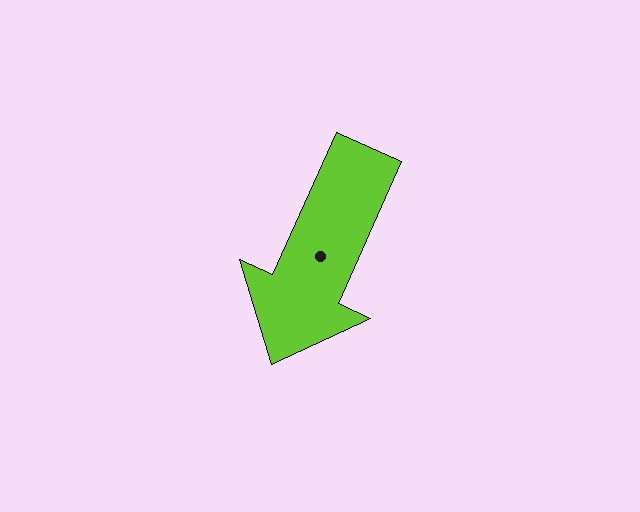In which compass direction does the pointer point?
Southwest.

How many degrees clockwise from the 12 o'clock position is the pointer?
Approximately 204 degrees.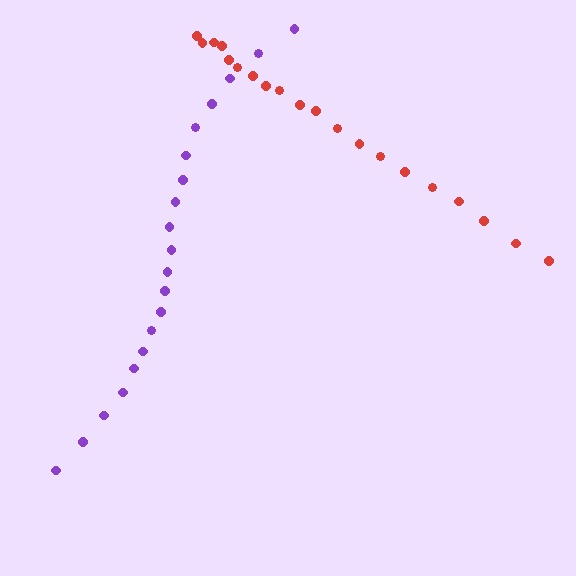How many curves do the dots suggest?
There are 2 distinct paths.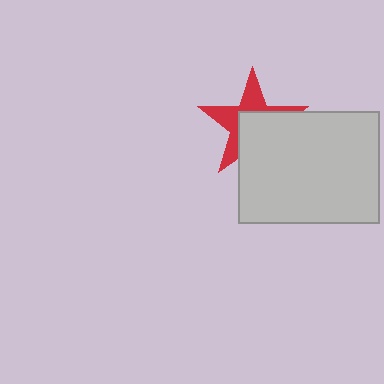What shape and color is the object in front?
The object in front is a light gray rectangle.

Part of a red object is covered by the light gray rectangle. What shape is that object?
It is a star.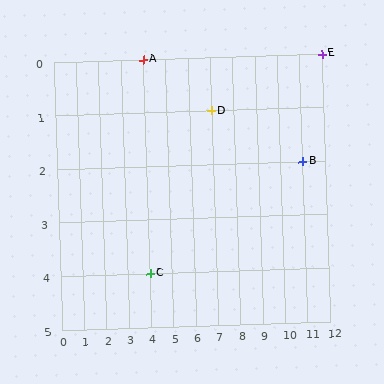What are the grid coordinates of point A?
Point A is at grid coordinates (4, 0).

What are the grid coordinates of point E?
Point E is at grid coordinates (12, 0).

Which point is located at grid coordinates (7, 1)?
Point D is at (7, 1).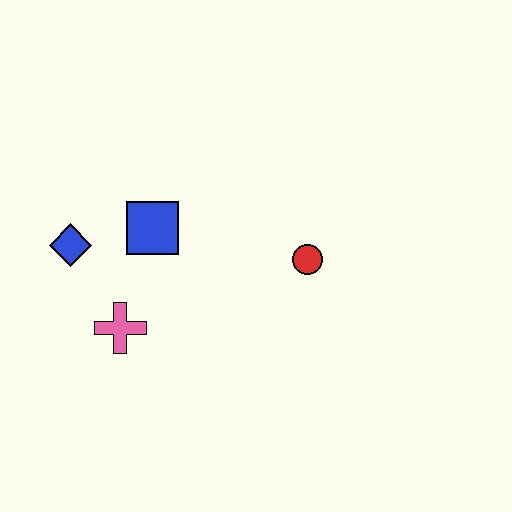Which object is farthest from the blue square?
The red circle is farthest from the blue square.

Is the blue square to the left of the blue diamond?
No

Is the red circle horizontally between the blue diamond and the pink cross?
No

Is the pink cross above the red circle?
No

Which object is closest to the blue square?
The blue diamond is closest to the blue square.